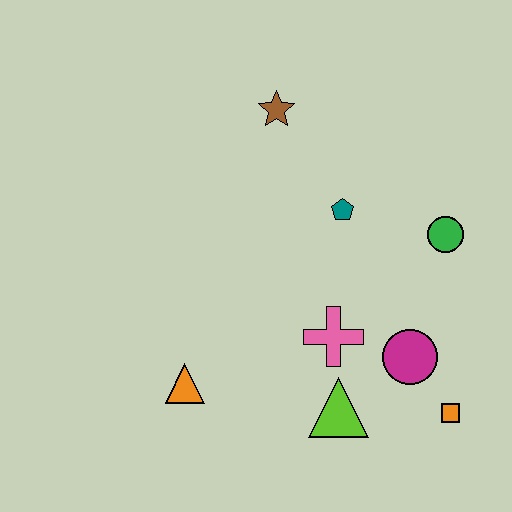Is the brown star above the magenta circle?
Yes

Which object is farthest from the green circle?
The orange triangle is farthest from the green circle.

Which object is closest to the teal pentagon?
The green circle is closest to the teal pentagon.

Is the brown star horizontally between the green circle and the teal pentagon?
No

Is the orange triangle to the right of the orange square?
No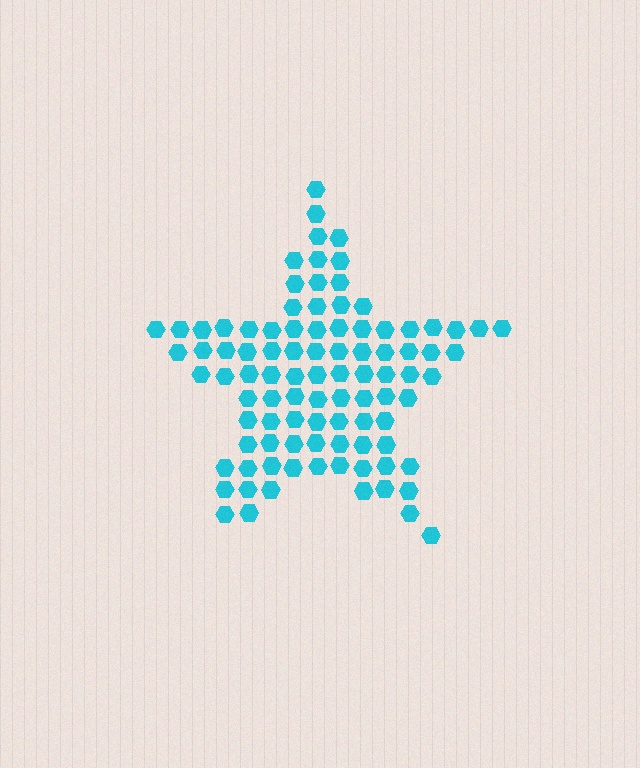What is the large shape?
The large shape is a star.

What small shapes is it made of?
It is made of small hexagons.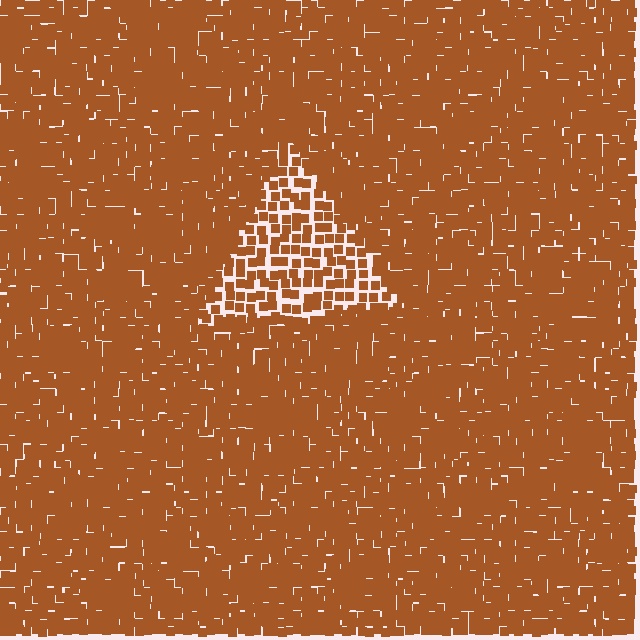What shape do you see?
I see a triangle.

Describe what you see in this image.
The image contains small brown elements arranged at two different densities. A triangle-shaped region is visible where the elements are less densely packed than the surrounding area.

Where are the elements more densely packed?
The elements are more densely packed outside the triangle boundary.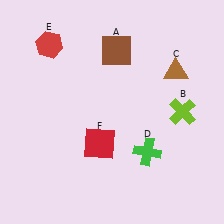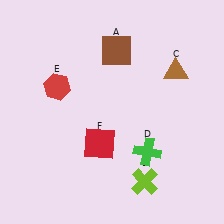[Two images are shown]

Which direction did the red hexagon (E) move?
The red hexagon (E) moved down.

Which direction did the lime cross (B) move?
The lime cross (B) moved down.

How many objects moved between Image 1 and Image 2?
2 objects moved between the two images.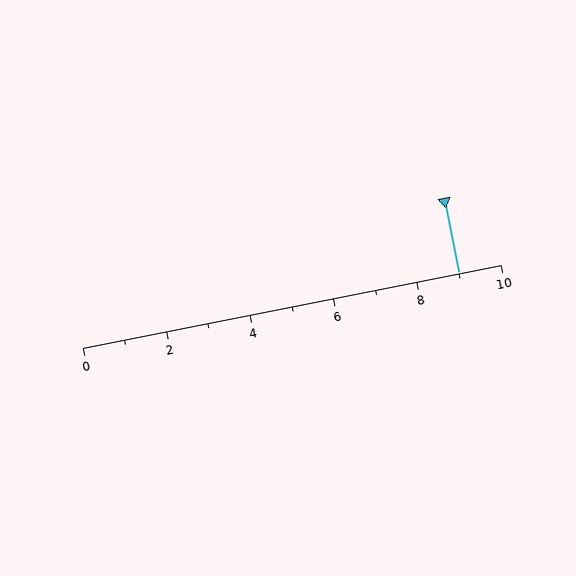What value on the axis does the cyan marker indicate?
The marker indicates approximately 9.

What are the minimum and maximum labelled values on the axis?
The axis runs from 0 to 10.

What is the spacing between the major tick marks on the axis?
The major ticks are spaced 2 apart.